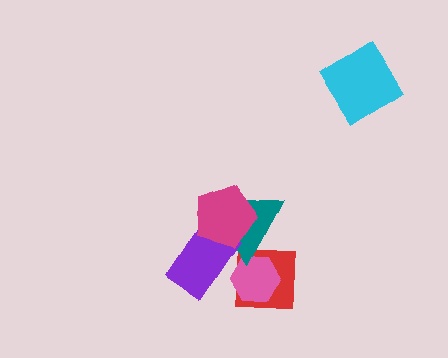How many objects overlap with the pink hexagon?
2 objects overlap with the pink hexagon.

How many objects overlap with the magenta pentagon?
2 objects overlap with the magenta pentagon.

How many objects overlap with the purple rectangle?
2 objects overlap with the purple rectangle.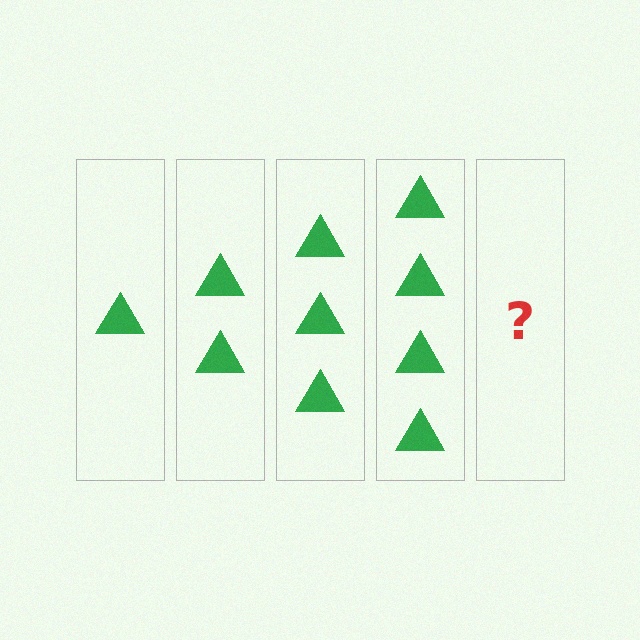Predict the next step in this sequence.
The next step is 5 triangles.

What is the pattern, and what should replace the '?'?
The pattern is that each step adds one more triangle. The '?' should be 5 triangles.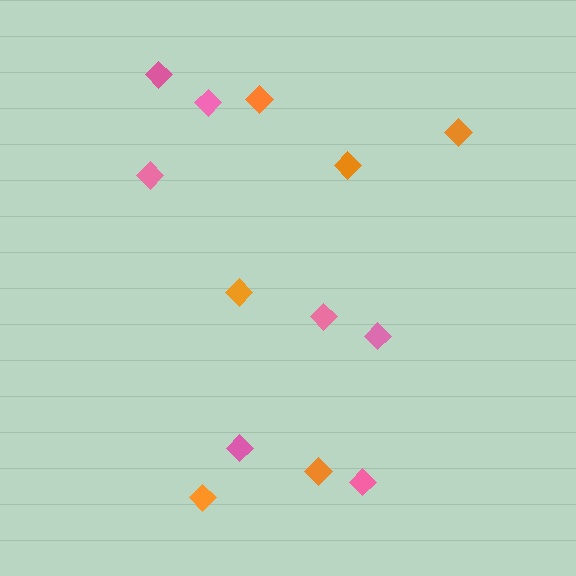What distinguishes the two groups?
There are 2 groups: one group of pink diamonds (7) and one group of orange diamonds (6).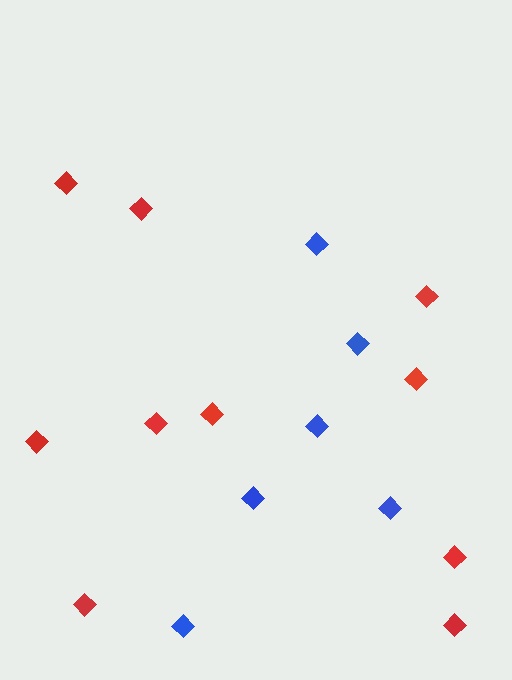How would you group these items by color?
There are 2 groups: one group of red diamonds (10) and one group of blue diamonds (6).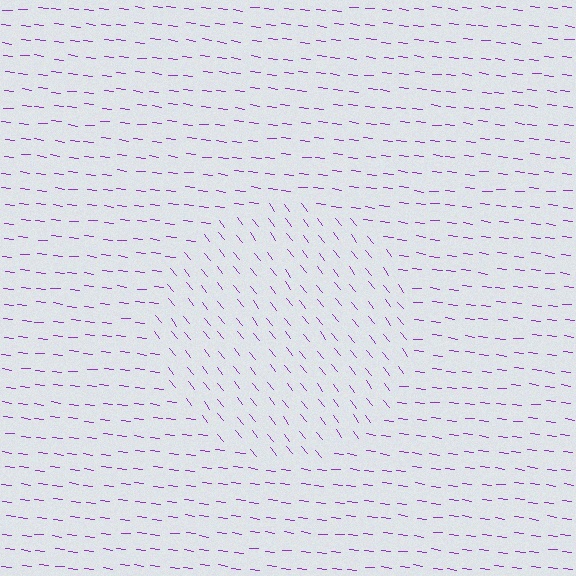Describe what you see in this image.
The image is filled with small purple line segments. A circle region in the image has lines oriented differently from the surrounding lines, creating a visible texture boundary.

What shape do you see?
I see a circle.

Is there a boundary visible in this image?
Yes, there is a texture boundary formed by a change in line orientation.